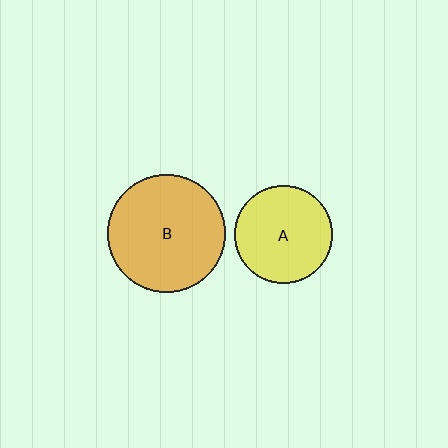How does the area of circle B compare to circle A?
Approximately 1.5 times.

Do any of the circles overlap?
No, none of the circles overlap.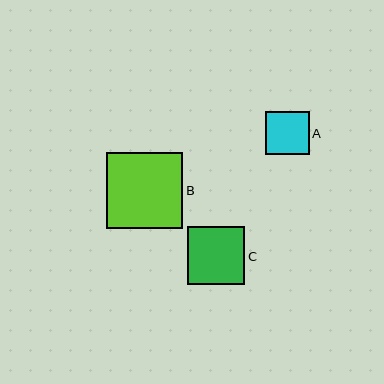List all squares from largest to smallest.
From largest to smallest: B, C, A.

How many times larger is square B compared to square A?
Square B is approximately 1.7 times the size of square A.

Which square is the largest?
Square B is the largest with a size of approximately 76 pixels.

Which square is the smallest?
Square A is the smallest with a size of approximately 43 pixels.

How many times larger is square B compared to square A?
Square B is approximately 1.7 times the size of square A.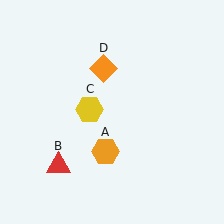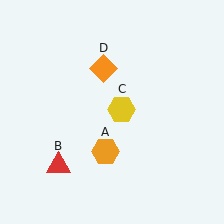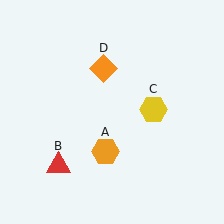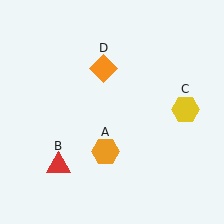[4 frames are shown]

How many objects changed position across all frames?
1 object changed position: yellow hexagon (object C).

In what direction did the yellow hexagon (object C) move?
The yellow hexagon (object C) moved right.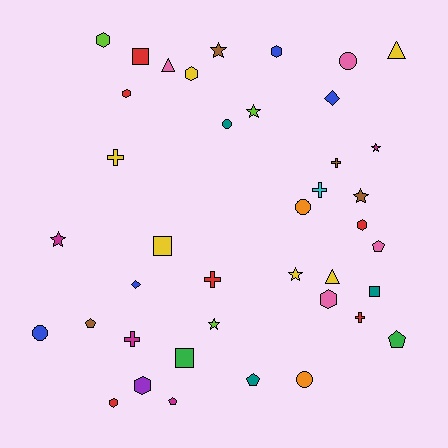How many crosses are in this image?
There are 6 crosses.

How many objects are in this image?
There are 40 objects.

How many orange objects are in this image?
There are 2 orange objects.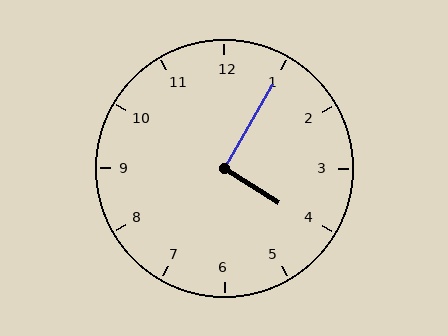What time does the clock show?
4:05.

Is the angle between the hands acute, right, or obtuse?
It is right.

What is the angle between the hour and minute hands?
Approximately 92 degrees.